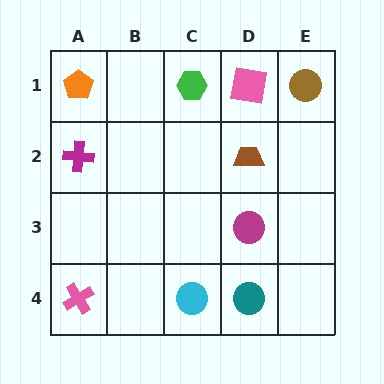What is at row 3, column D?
A magenta circle.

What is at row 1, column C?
A green hexagon.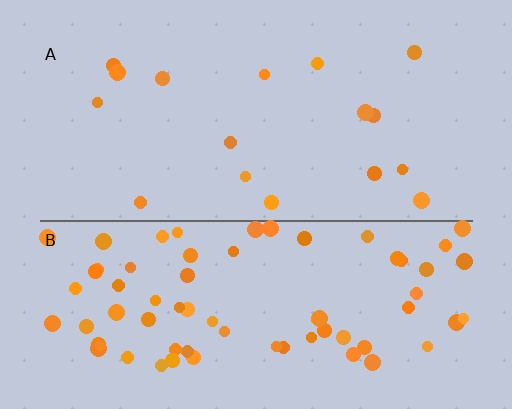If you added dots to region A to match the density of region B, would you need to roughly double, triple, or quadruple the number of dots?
Approximately quadruple.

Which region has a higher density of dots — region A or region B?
B (the bottom).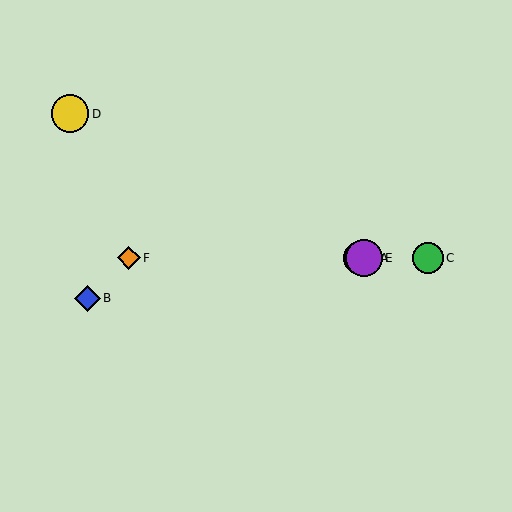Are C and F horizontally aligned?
Yes, both are at y≈258.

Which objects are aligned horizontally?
Objects A, C, E, F are aligned horizontally.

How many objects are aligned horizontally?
4 objects (A, C, E, F) are aligned horizontally.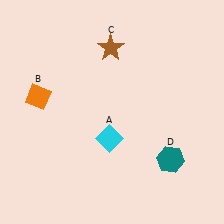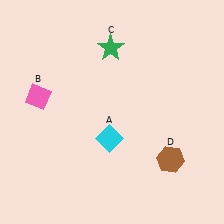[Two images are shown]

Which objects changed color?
B changed from orange to pink. C changed from brown to green. D changed from teal to brown.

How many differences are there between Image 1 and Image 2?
There are 3 differences between the two images.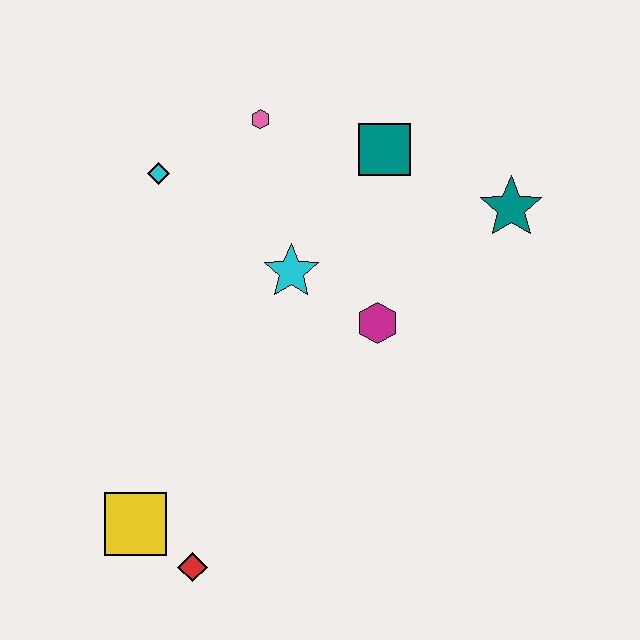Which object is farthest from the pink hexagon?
The red diamond is farthest from the pink hexagon.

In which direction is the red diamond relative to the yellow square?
The red diamond is to the right of the yellow square.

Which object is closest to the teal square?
The pink hexagon is closest to the teal square.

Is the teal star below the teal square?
Yes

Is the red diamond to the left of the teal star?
Yes